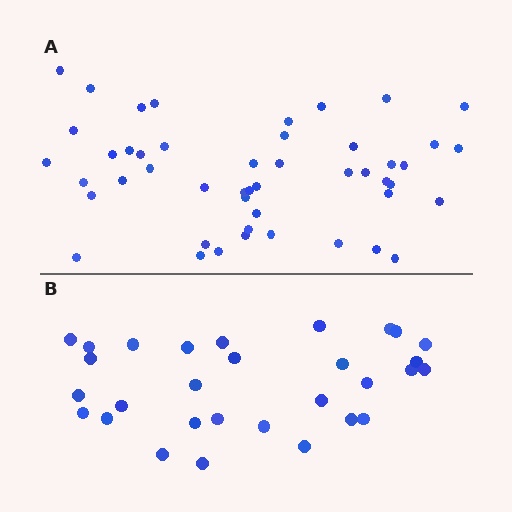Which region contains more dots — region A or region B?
Region A (the top region) has more dots.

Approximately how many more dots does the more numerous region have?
Region A has approximately 20 more dots than region B.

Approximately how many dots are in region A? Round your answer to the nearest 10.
About 50 dots. (The exact count is 48, which rounds to 50.)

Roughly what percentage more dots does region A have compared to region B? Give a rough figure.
About 60% more.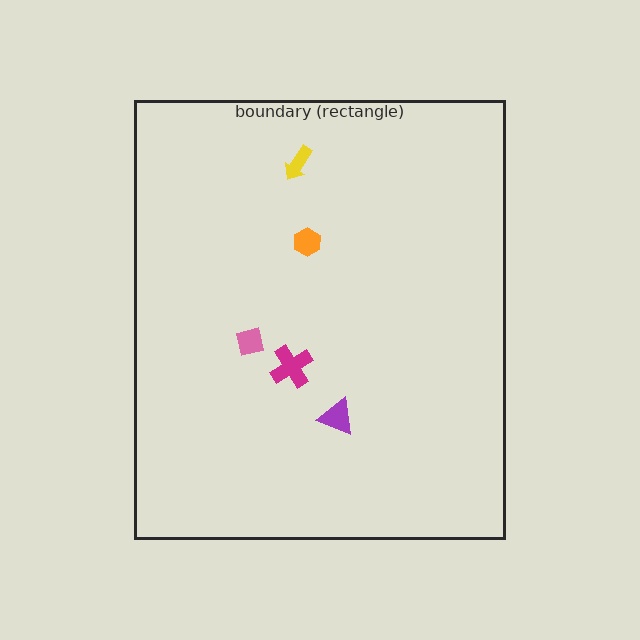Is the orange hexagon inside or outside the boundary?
Inside.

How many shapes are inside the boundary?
5 inside, 0 outside.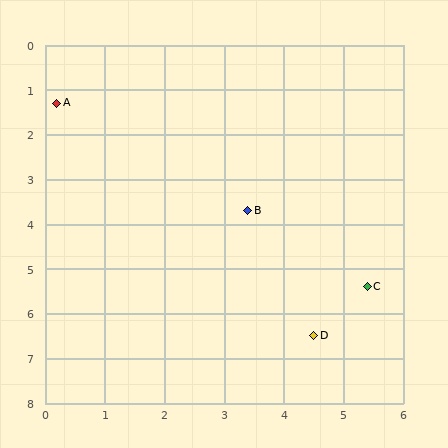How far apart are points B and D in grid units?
Points B and D are about 3.0 grid units apart.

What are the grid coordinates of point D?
Point D is at approximately (4.5, 6.5).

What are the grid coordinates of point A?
Point A is at approximately (0.2, 1.3).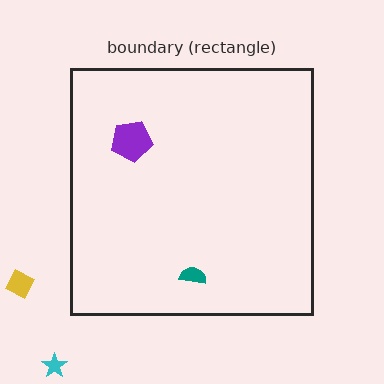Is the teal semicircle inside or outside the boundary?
Inside.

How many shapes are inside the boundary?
2 inside, 2 outside.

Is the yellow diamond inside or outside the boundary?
Outside.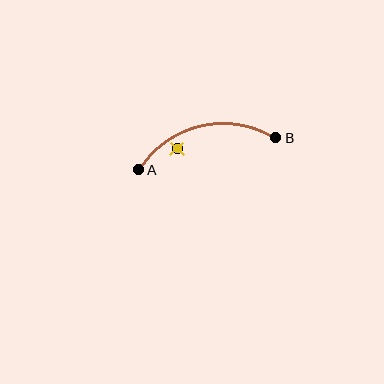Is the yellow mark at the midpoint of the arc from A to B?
No — the yellow mark does not lie on the arc at all. It sits slightly inside the curve.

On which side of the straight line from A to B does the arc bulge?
The arc bulges above the straight line connecting A and B.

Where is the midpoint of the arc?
The arc midpoint is the point on the curve farthest from the straight line joining A and B. It sits above that line.